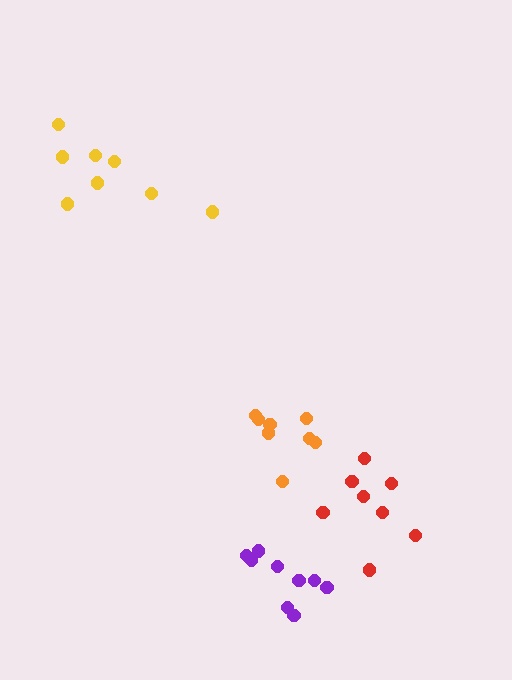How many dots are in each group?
Group 1: 8 dots, Group 2: 8 dots, Group 3: 9 dots, Group 4: 8 dots (33 total).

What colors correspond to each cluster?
The clusters are colored: yellow, red, purple, orange.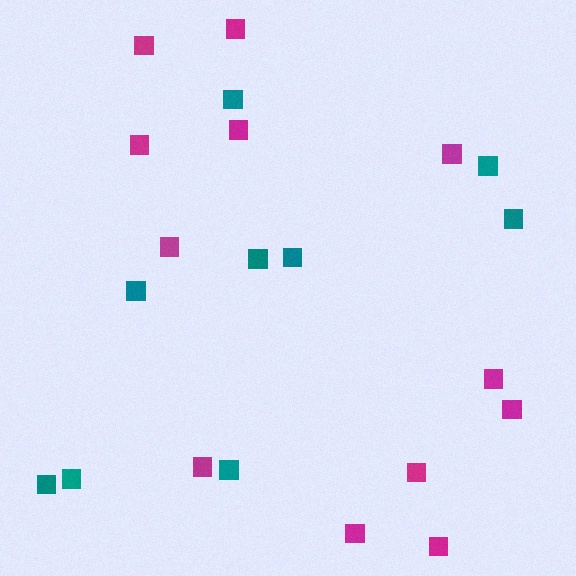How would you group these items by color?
There are 2 groups: one group of teal squares (9) and one group of magenta squares (12).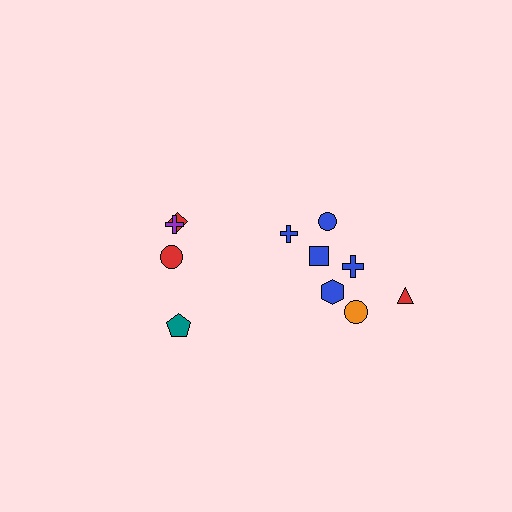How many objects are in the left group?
There are 4 objects.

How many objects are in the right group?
There are 7 objects.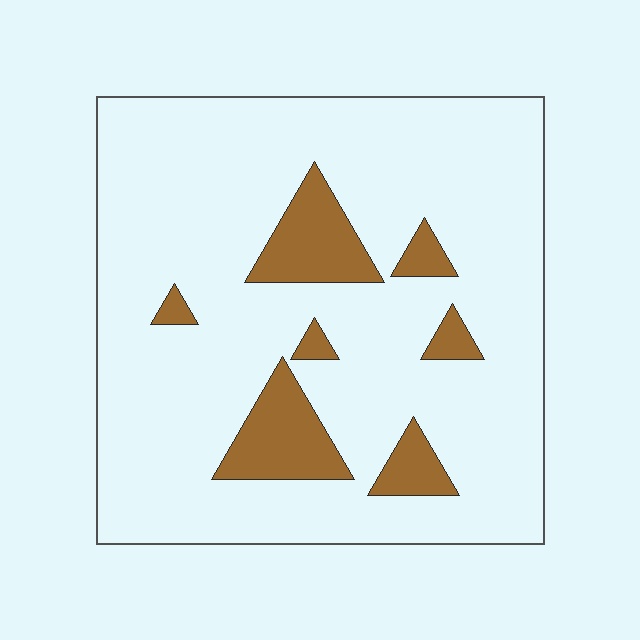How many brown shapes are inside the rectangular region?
7.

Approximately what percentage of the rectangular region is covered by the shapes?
Approximately 15%.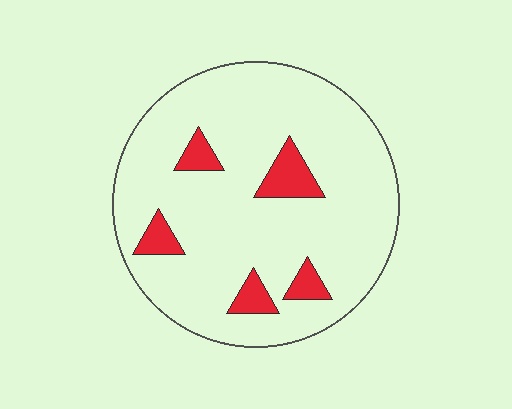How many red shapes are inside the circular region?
5.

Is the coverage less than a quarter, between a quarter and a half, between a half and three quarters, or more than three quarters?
Less than a quarter.